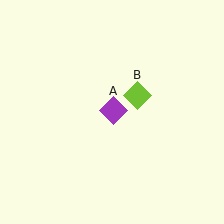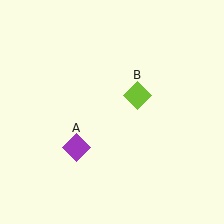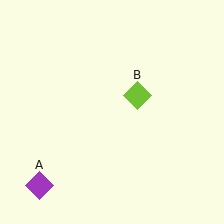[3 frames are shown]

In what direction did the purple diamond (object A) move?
The purple diamond (object A) moved down and to the left.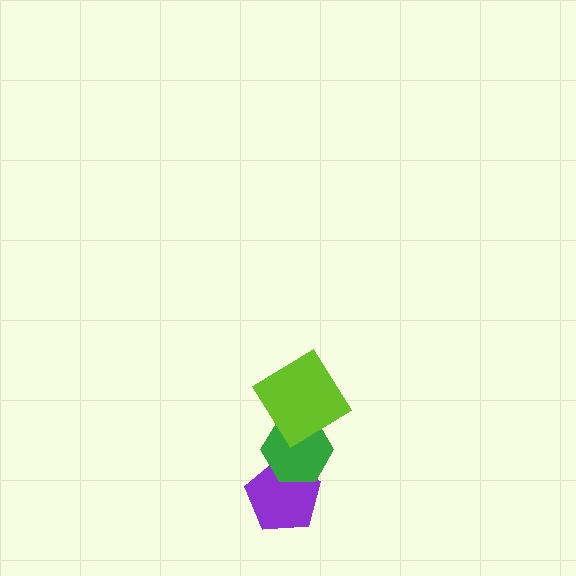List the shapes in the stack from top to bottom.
From top to bottom: the lime diamond, the green hexagon, the purple pentagon.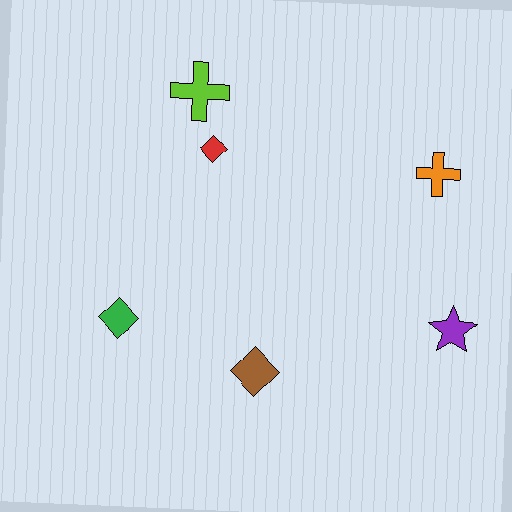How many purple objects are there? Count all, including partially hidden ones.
There is 1 purple object.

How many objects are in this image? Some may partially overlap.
There are 6 objects.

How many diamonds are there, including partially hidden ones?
There are 3 diamonds.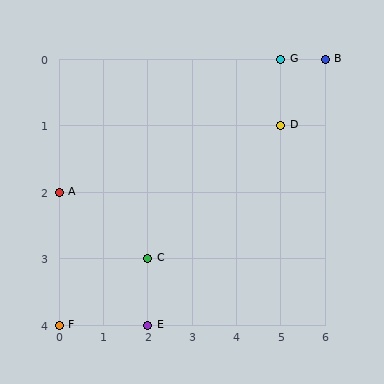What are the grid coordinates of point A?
Point A is at grid coordinates (0, 2).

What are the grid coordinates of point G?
Point G is at grid coordinates (5, 0).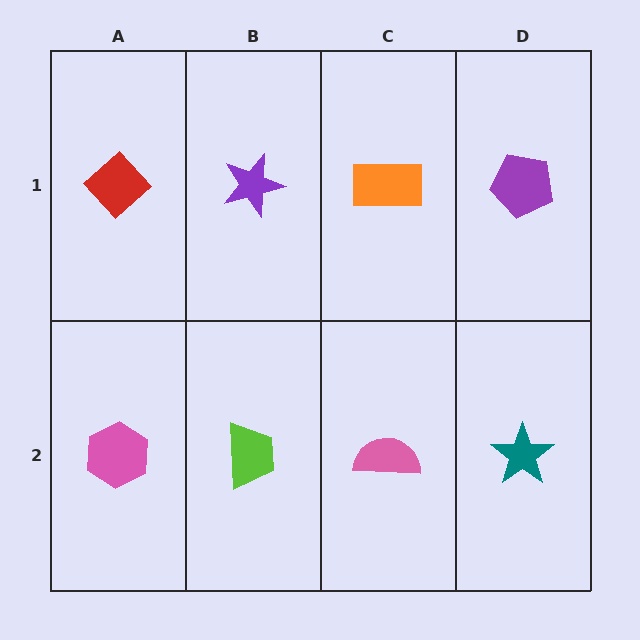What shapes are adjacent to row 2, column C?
An orange rectangle (row 1, column C), a lime trapezoid (row 2, column B), a teal star (row 2, column D).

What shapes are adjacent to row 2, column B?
A purple star (row 1, column B), a pink hexagon (row 2, column A), a pink semicircle (row 2, column C).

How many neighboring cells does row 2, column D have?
2.